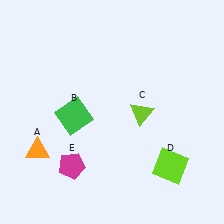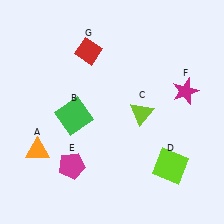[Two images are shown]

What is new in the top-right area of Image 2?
A magenta star (F) was added in the top-right area of Image 2.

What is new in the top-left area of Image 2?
A red diamond (G) was added in the top-left area of Image 2.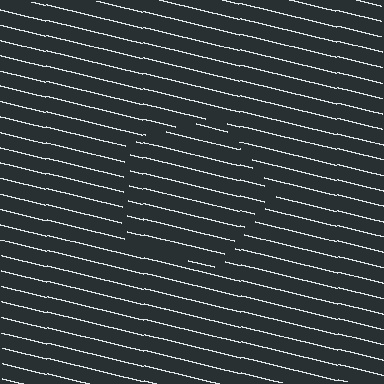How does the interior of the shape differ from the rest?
The interior of the shape contains the same grating, shifted by half a period — the contour is defined by the phase discontinuity where line-ends from the inner and outer gratings abut.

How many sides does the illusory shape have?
5 sides — the line-ends trace a pentagon.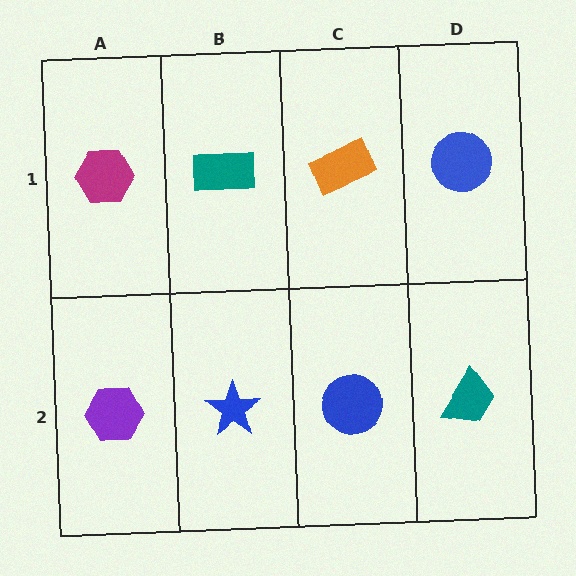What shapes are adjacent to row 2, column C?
An orange rectangle (row 1, column C), a blue star (row 2, column B), a teal trapezoid (row 2, column D).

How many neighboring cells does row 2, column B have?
3.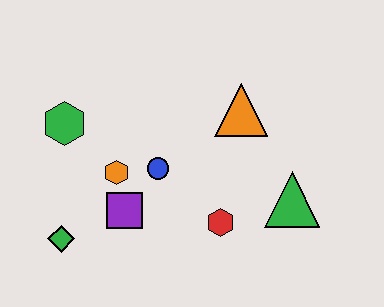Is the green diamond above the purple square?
No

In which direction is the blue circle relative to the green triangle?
The blue circle is to the left of the green triangle.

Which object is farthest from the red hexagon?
The green hexagon is farthest from the red hexagon.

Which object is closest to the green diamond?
The purple square is closest to the green diamond.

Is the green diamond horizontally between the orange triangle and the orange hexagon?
No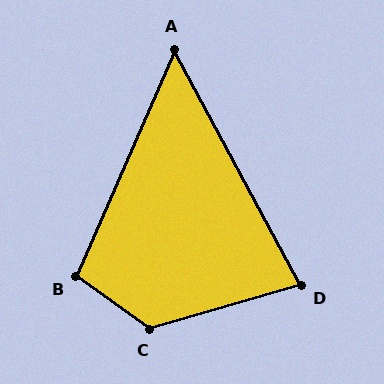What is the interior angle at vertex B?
Approximately 102 degrees (obtuse).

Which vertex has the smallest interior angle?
A, at approximately 52 degrees.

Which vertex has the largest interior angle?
C, at approximately 128 degrees.